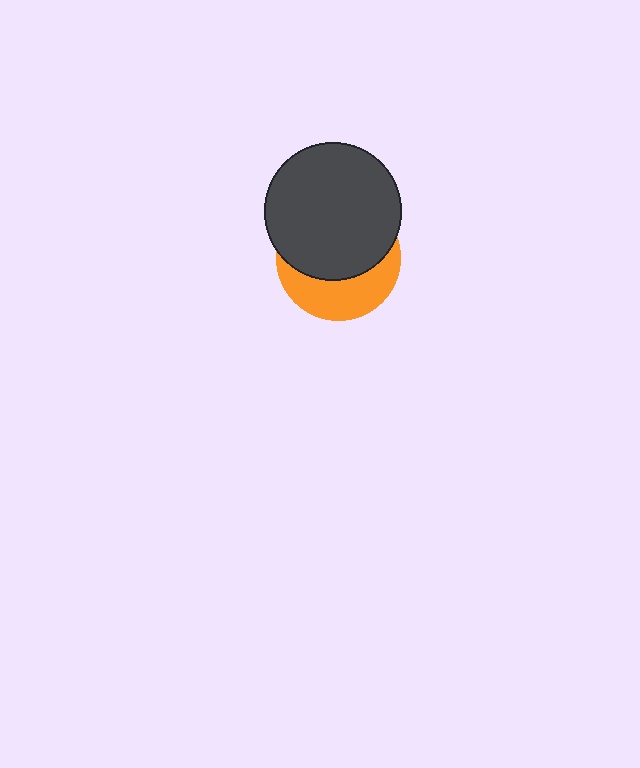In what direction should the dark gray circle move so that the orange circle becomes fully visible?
The dark gray circle should move up. That is the shortest direction to clear the overlap and leave the orange circle fully visible.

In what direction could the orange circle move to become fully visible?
The orange circle could move down. That would shift it out from behind the dark gray circle entirely.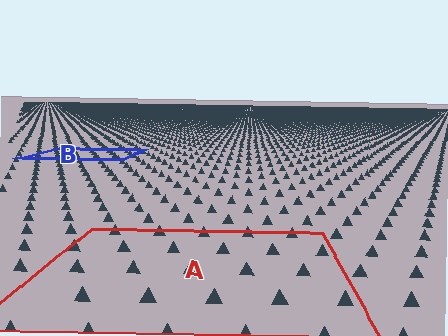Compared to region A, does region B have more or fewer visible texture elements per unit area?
Region B has more texture elements per unit area — they are packed more densely because it is farther away.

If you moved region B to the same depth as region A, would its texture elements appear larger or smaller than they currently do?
They would appear larger. At a closer depth, the same texture elements are projected at a bigger on-screen size.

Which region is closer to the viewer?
Region A is closer. The texture elements there are larger and more spread out.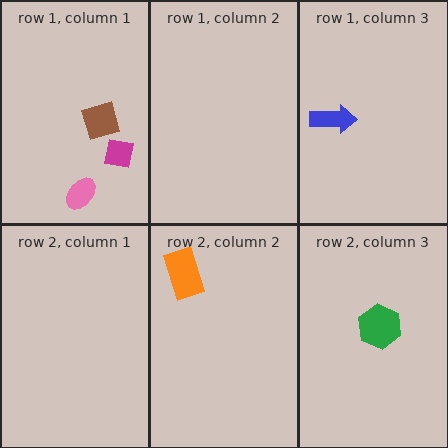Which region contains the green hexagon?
The row 2, column 3 region.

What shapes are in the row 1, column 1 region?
The brown square, the magenta square, the pink ellipse.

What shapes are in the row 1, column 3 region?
The blue arrow.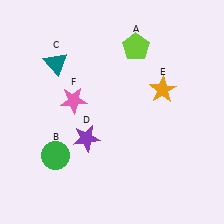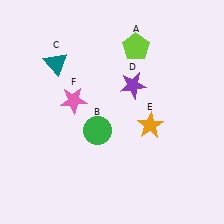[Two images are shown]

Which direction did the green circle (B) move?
The green circle (B) moved right.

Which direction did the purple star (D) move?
The purple star (D) moved up.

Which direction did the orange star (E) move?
The orange star (E) moved down.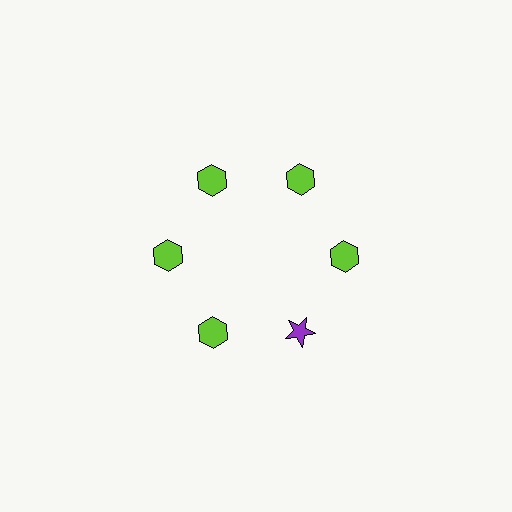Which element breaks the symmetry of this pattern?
The purple star at roughly the 5 o'clock position breaks the symmetry. All other shapes are lime hexagons.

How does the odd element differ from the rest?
It differs in both color (purple instead of lime) and shape (star instead of hexagon).